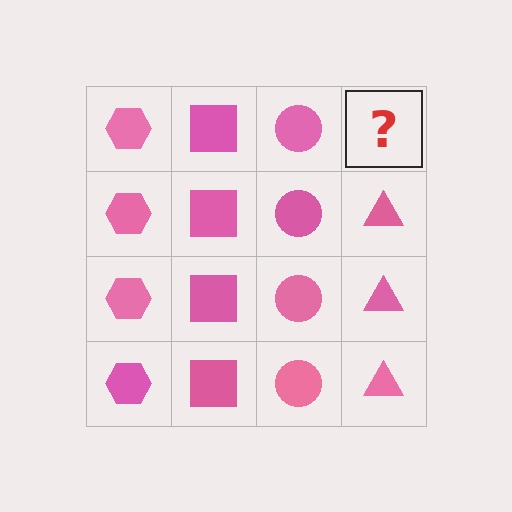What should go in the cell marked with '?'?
The missing cell should contain a pink triangle.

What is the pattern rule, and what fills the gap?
The rule is that each column has a consistent shape. The gap should be filled with a pink triangle.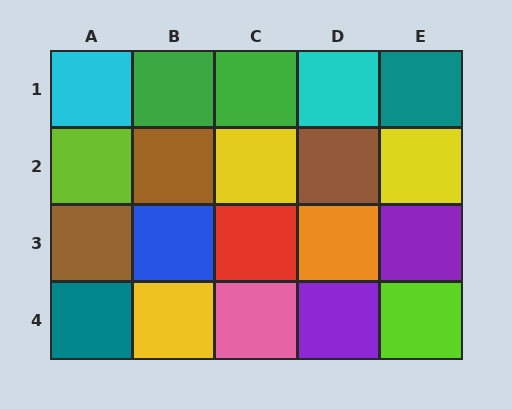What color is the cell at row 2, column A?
Lime.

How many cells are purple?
2 cells are purple.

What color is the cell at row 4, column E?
Lime.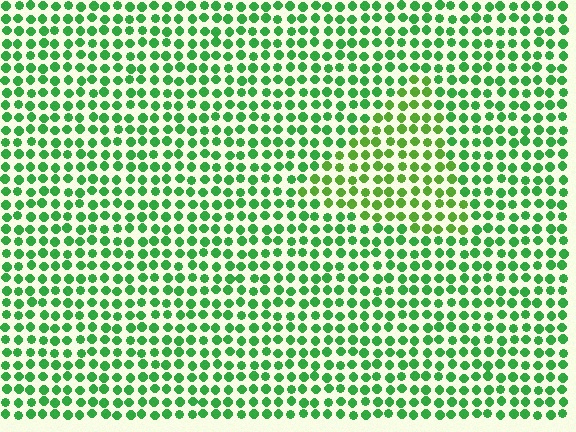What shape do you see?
I see a triangle.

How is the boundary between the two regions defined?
The boundary is defined purely by a slight shift in hue (about 27 degrees). Spacing, size, and orientation are identical on both sides.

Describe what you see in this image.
The image is filled with small green elements in a uniform arrangement. A triangle-shaped region is visible where the elements are tinted to a slightly different hue, forming a subtle color boundary.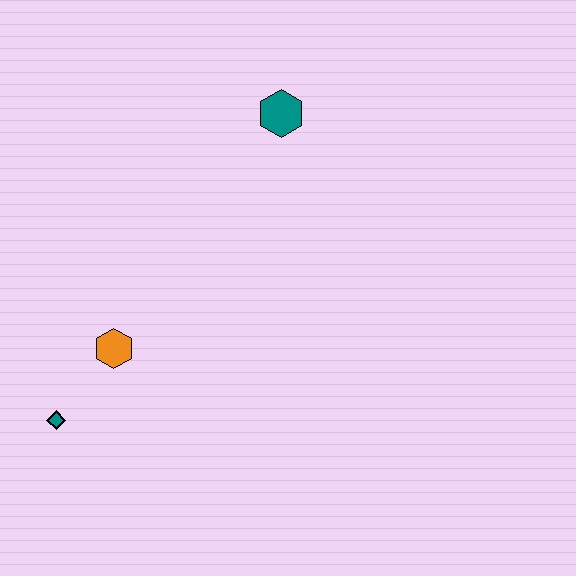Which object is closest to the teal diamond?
The orange hexagon is closest to the teal diamond.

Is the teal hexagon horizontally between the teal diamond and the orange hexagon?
No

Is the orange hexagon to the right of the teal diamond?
Yes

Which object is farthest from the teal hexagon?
The teal diamond is farthest from the teal hexagon.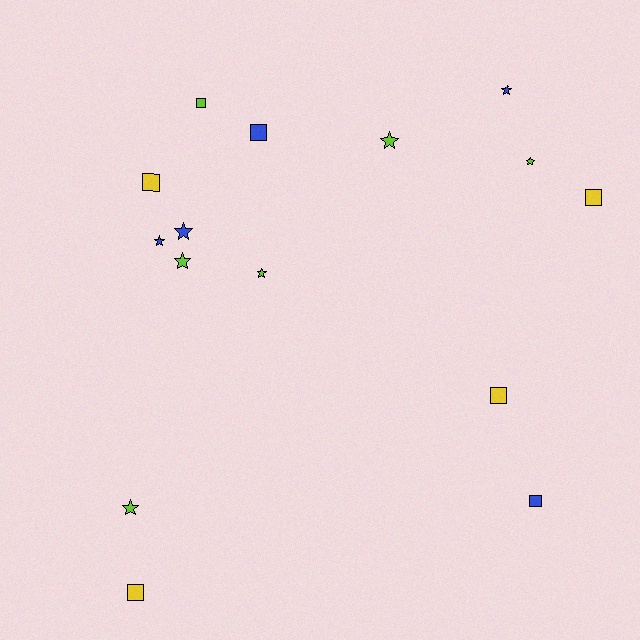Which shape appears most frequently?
Star, with 8 objects.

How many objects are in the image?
There are 15 objects.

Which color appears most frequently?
Lime, with 6 objects.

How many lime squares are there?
There is 1 lime square.